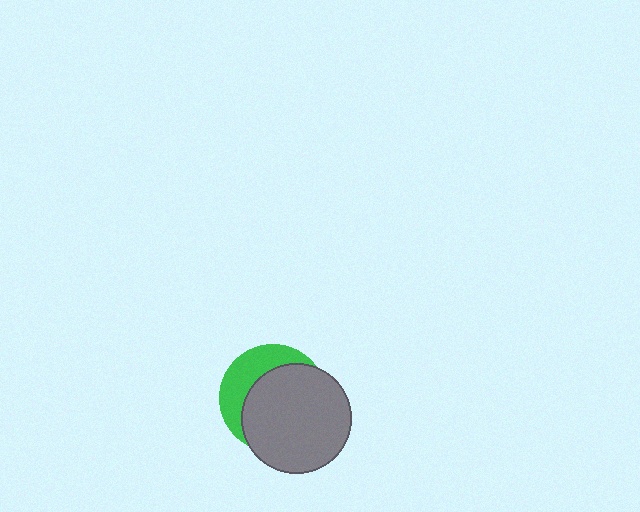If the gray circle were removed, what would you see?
You would see the complete green circle.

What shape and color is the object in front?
The object in front is a gray circle.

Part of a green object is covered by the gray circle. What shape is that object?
It is a circle.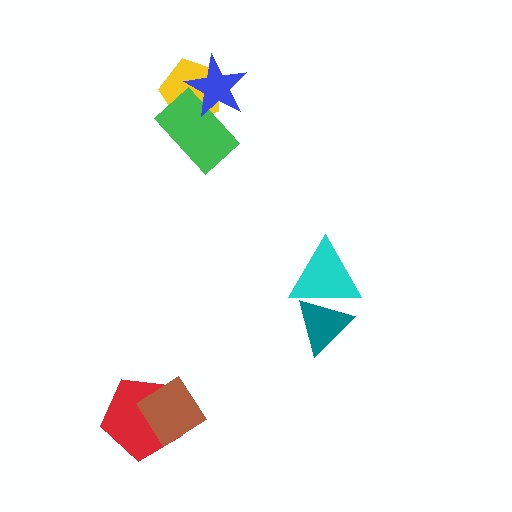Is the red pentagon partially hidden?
Yes, it is partially covered by another shape.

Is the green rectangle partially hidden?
Yes, it is partially covered by another shape.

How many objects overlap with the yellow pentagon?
2 objects overlap with the yellow pentagon.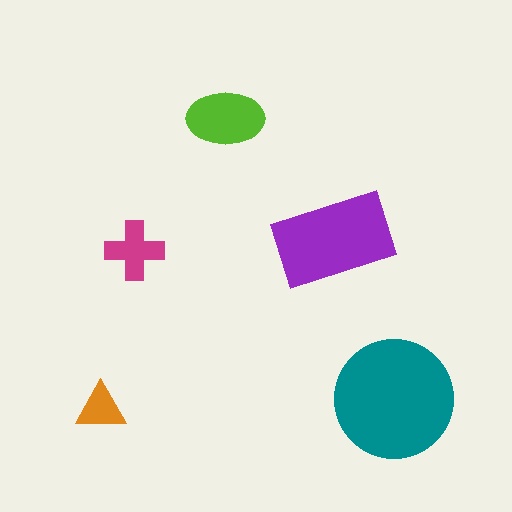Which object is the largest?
The teal circle.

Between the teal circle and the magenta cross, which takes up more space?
The teal circle.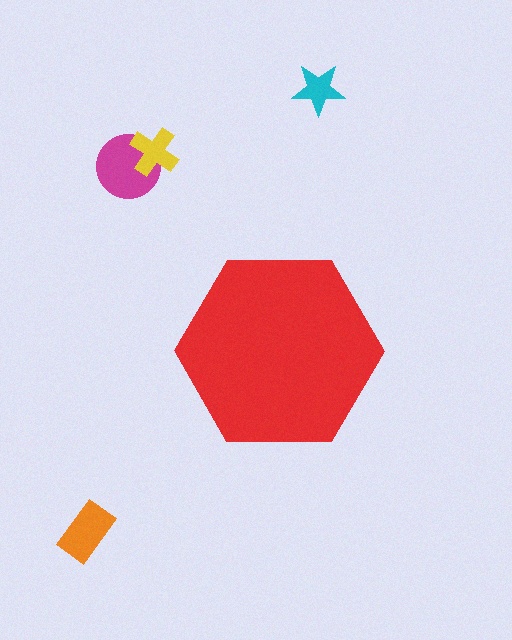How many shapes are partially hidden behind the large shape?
0 shapes are partially hidden.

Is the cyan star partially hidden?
No, the cyan star is fully visible.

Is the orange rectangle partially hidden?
No, the orange rectangle is fully visible.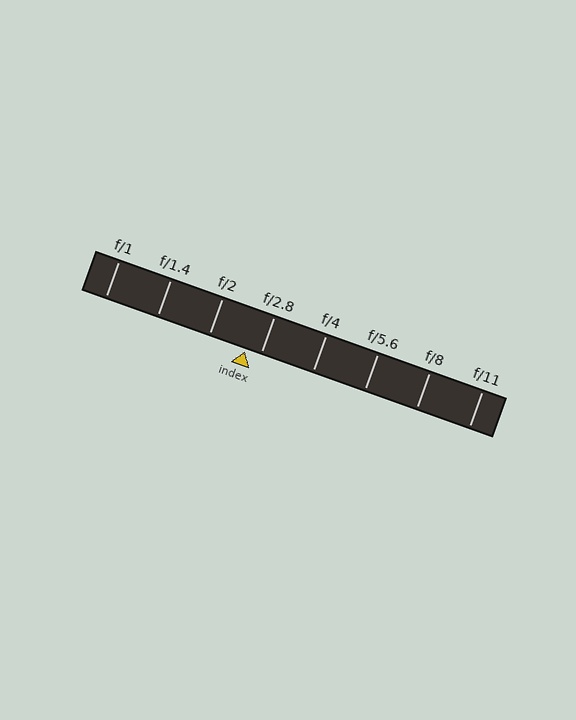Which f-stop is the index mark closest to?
The index mark is closest to f/2.8.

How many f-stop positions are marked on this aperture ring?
There are 8 f-stop positions marked.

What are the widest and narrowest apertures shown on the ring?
The widest aperture shown is f/1 and the narrowest is f/11.